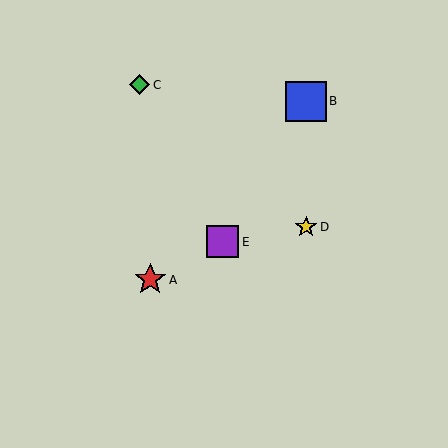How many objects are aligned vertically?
2 objects (B, D) are aligned vertically.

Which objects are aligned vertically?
Objects B, D are aligned vertically.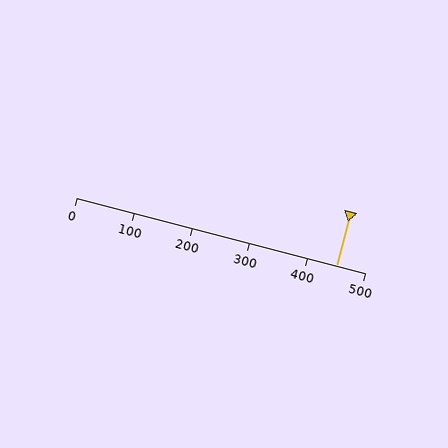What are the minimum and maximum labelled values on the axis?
The axis runs from 0 to 500.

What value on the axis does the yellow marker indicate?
The marker indicates approximately 450.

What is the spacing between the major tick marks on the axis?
The major ticks are spaced 100 apart.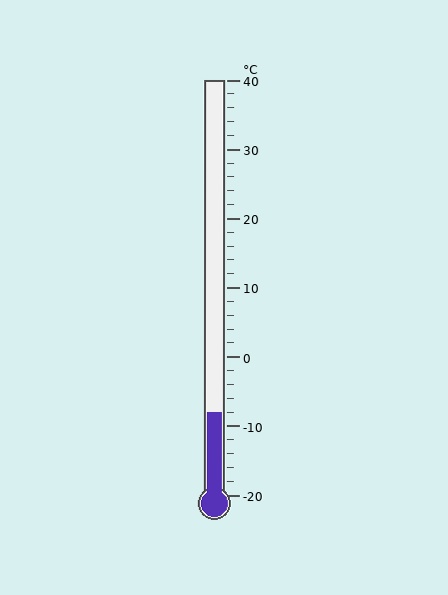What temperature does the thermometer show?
The thermometer shows approximately -8°C.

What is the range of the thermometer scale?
The thermometer scale ranges from -20°C to 40°C.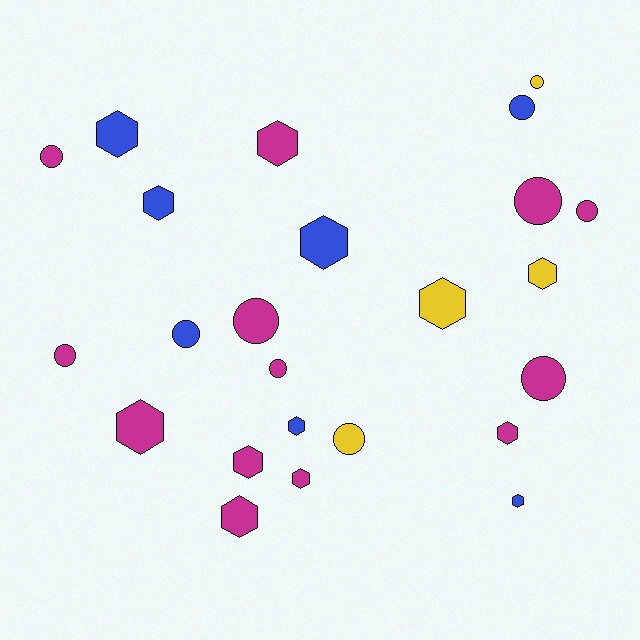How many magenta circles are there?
There are 7 magenta circles.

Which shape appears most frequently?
Hexagon, with 13 objects.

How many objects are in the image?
There are 24 objects.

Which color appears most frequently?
Magenta, with 13 objects.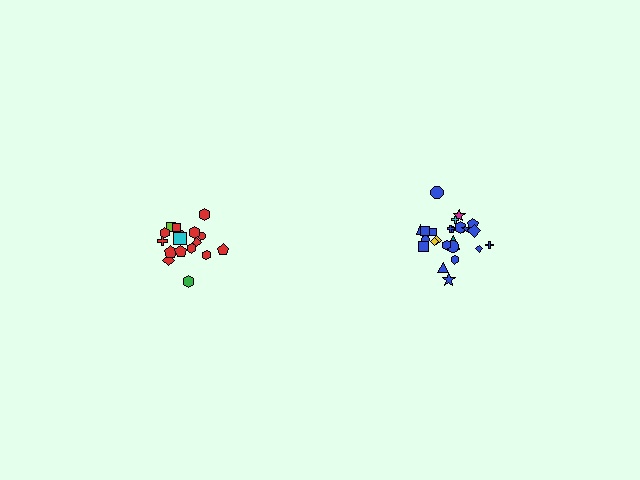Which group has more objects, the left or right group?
The right group.